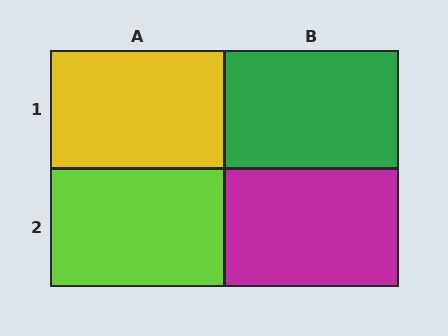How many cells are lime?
1 cell is lime.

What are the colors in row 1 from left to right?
Yellow, green.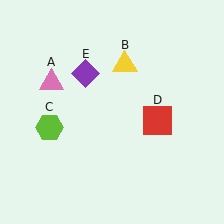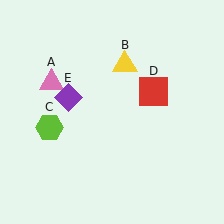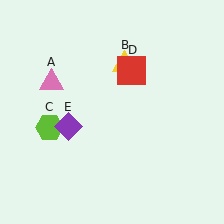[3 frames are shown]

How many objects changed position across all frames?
2 objects changed position: red square (object D), purple diamond (object E).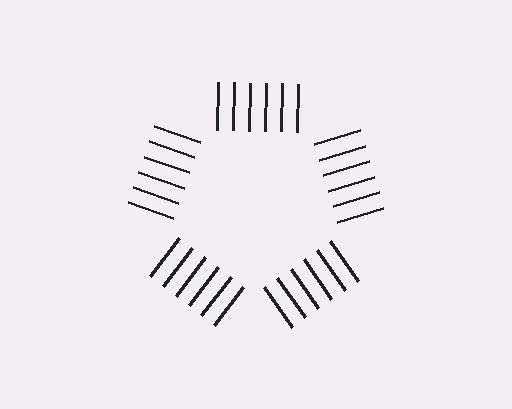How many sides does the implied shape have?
5 sides — the line-ends trace a pentagon.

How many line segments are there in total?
30 — 6 along each of the 5 edges.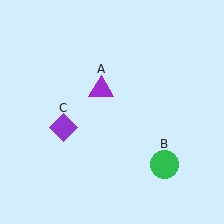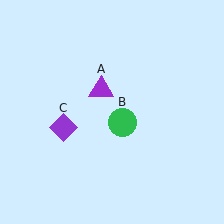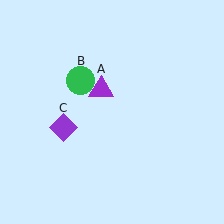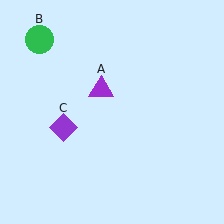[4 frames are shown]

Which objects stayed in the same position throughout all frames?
Purple triangle (object A) and purple diamond (object C) remained stationary.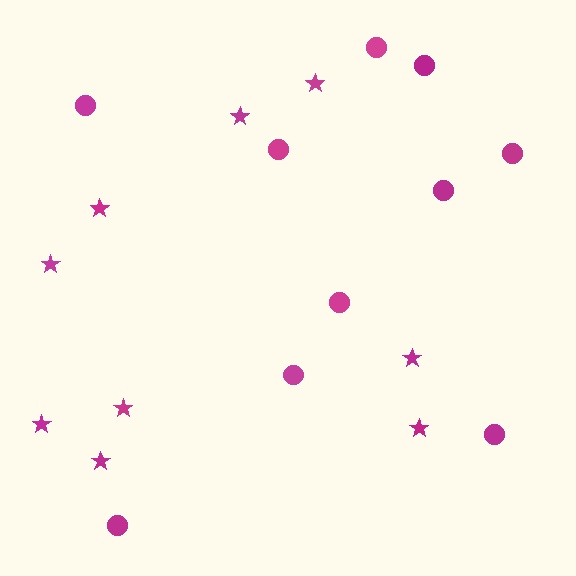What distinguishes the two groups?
There are 2 groups: one group of circles (10) and one group of stars (9).